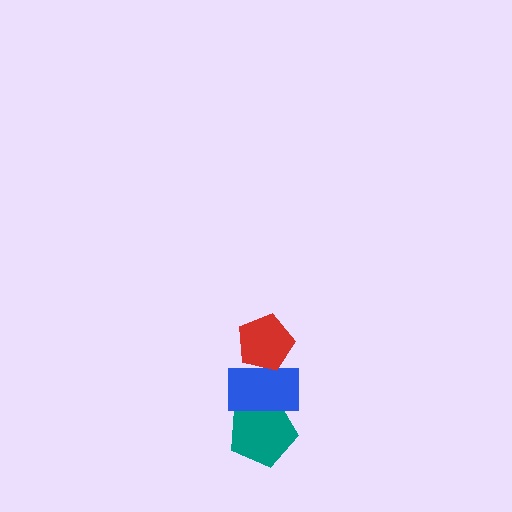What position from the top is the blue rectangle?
The blue rectangle is 2nd from the top.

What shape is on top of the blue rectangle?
The red pentagon is on top of the blue rectangle.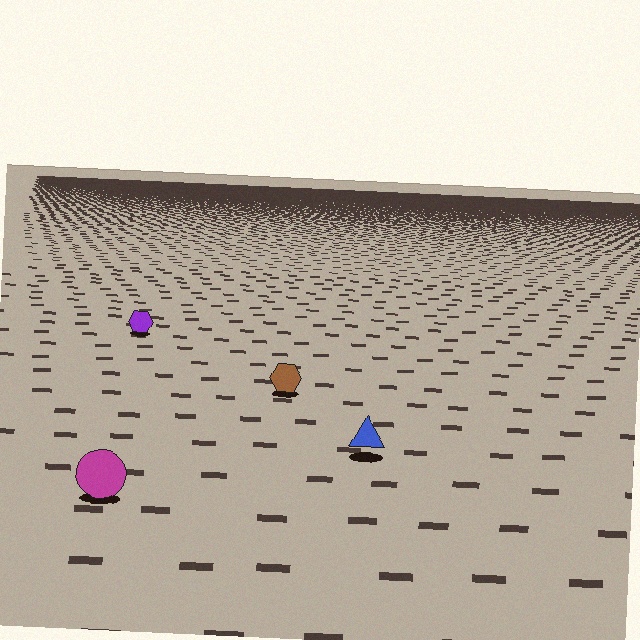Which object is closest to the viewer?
The magenta circle is closest. The texture marks near it are larger and more spread out.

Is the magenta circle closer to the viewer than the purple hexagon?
Yes. The magenta circle is closer — you can tell from the texture gradient: the ground texture is coarser near it.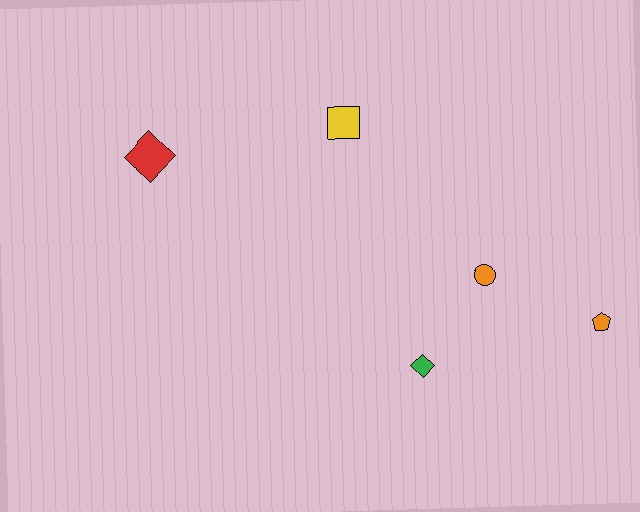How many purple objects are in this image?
There are no purple objects.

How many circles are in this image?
There is 1 circle.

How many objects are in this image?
There are 5 objects.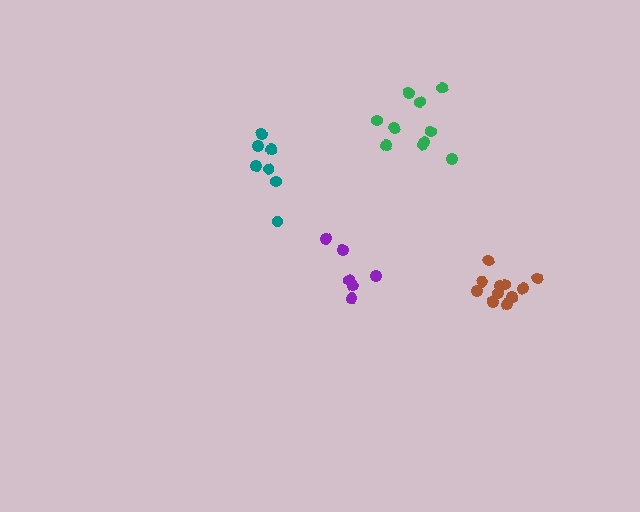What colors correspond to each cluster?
The clusters are colored: brown, teal, green, purple.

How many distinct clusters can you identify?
There are 4 distinct clusters.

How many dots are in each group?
Group 1: 11 dots, Group 2: 7 dots, Group 3: 10 dots, Group 4: 6 dots (34 total).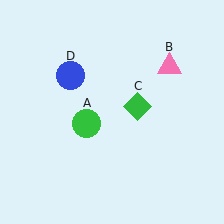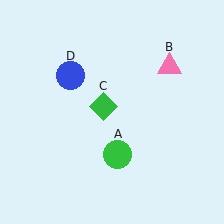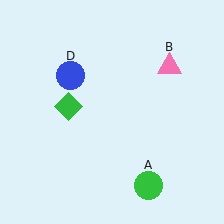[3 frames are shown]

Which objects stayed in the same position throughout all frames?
Pink triangle (object B) and blue circle (object D) remained stationary.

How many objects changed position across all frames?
2 objects changed position: green circle (object A), green diamond (object C).